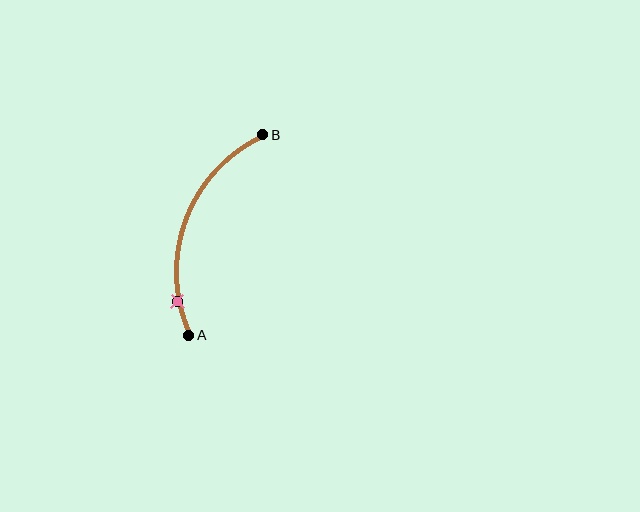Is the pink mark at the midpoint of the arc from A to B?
No. The pink mark lies on the arc but is closer to endpoint A. The arc midpoint would be at the point on the curve equidistant along the arc from both A and B.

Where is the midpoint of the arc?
The arc midpoint is the point on the curve farthest from the straight line joining A and B. It sits to the left of that line.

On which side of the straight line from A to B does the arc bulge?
The arc bulges to the left of the straight line connecting A and B.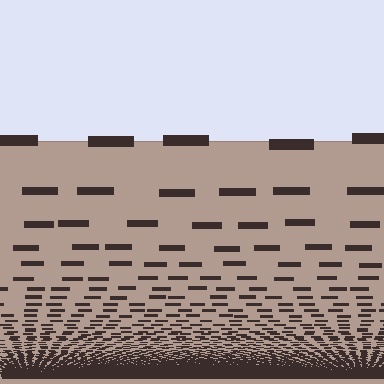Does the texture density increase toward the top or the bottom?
Density increases toward the bottom.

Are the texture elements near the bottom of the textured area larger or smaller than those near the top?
Smaller. The gradient is inverted — elements near the bottom are smaller and denser.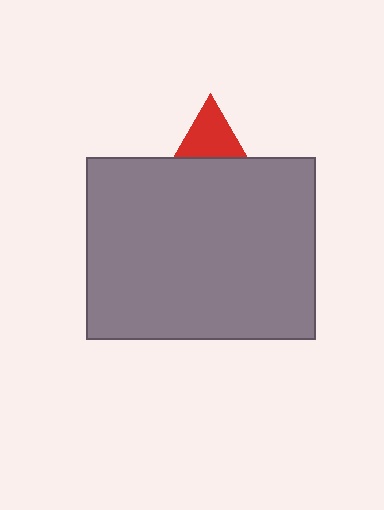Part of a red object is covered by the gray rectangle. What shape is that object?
It is a triangle.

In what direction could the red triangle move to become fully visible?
The red triangle could move up. That would shift it out from behind the gray rectangle entirely.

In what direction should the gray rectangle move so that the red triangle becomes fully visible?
The gray rectangle should move down. That is the shortest direction to clear the overlap and leave the red triangle fully visible.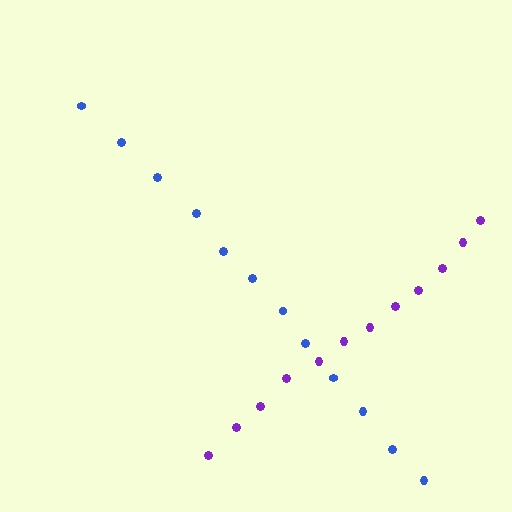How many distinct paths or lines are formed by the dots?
There are 2 distinct paths.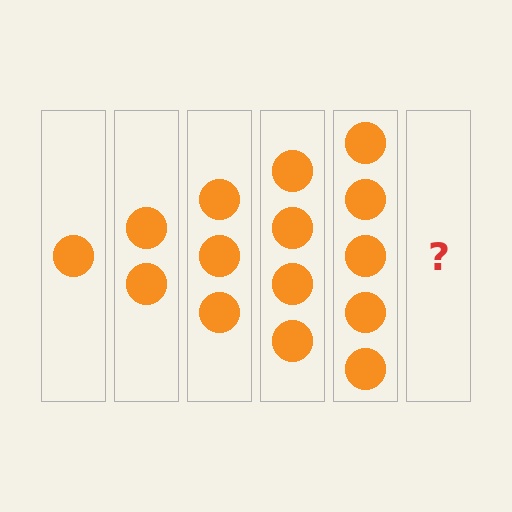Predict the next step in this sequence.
The next step is 6 circles.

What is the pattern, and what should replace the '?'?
The pattern is that each step adds one more circle. The '?' should be 6 circles.